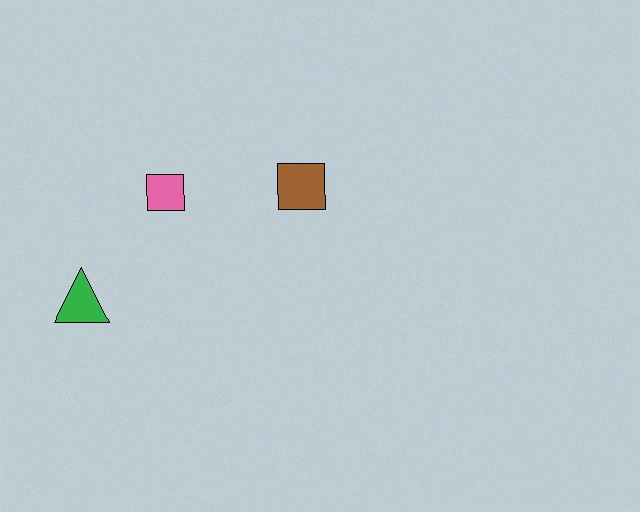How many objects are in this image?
There are 3 objects.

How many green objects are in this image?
There is 1 green object.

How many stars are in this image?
There are no stars.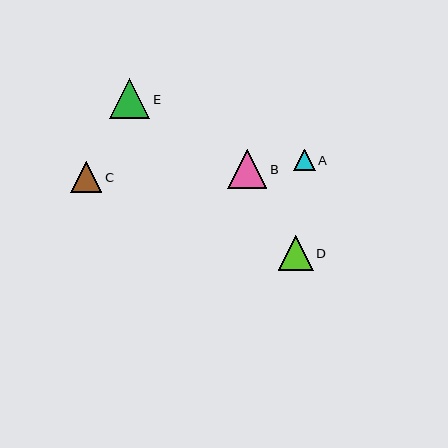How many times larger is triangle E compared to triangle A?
Triangle E is approximately 1.8 times the size of triangle A.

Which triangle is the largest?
Triangle E is the largest with a size of approximately 40 pixels.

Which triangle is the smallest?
Triangle A is the smallest with a size of approximately 22 pixels.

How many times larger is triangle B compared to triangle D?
Triangle B is approximately 1.1 times the size of triangle D.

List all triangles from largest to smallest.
From largest to smallest: E, B, D, C, A.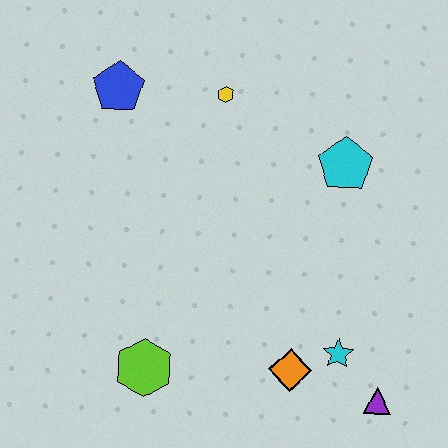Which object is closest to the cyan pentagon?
The yellow hexagon is closest to the cyan pentagon.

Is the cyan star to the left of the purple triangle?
Yes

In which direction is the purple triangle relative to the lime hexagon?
The purple triangle is to the right of the lime hexagon.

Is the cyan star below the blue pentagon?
Yes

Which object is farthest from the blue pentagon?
The purple triangle is farthest from the blue pentagon.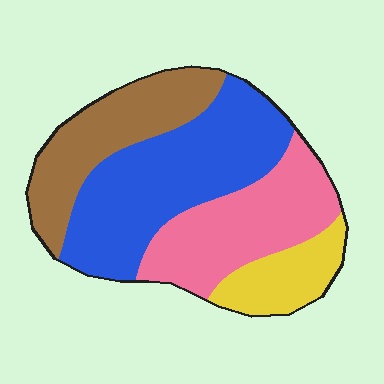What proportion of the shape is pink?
Pink takes up about one quarter (1/4) of the shape.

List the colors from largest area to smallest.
From largest to smallest: blue, pink, brown, yellow.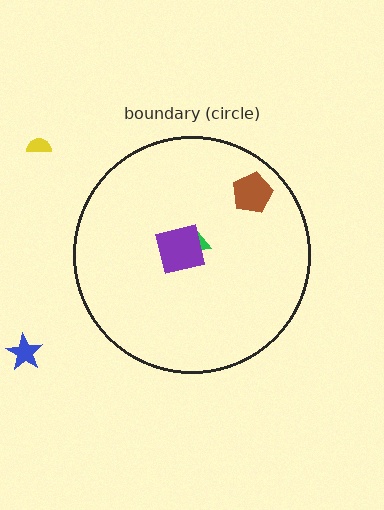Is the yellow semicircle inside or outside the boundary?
Outside.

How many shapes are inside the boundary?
3 inside, 2 outside.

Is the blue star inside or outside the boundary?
Outside.